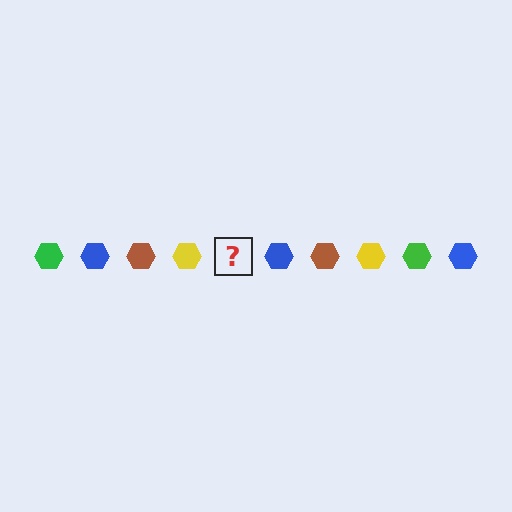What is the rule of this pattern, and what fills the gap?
The rule is that the pattern cycles through green, blue, brown, yellow hexagons. The gap should be filled with a green hexagon.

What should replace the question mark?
The question mark should be replaced with a green hexagon.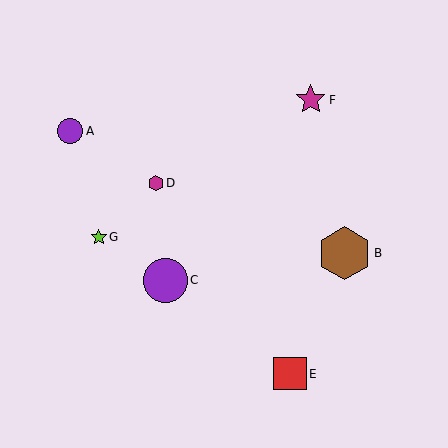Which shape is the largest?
The brown hexagon (labeled B) is the largest.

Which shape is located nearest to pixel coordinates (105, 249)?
The lime star (labeled G) at (99, 237) is nearest to that location.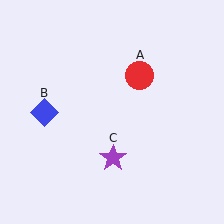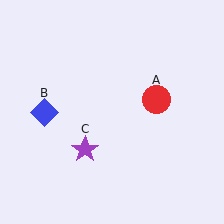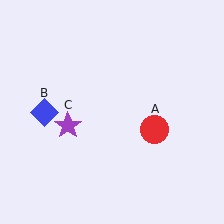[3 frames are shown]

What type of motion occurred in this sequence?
The red circle (object A), purple star (object C) rotated clockwise around the center of the scene.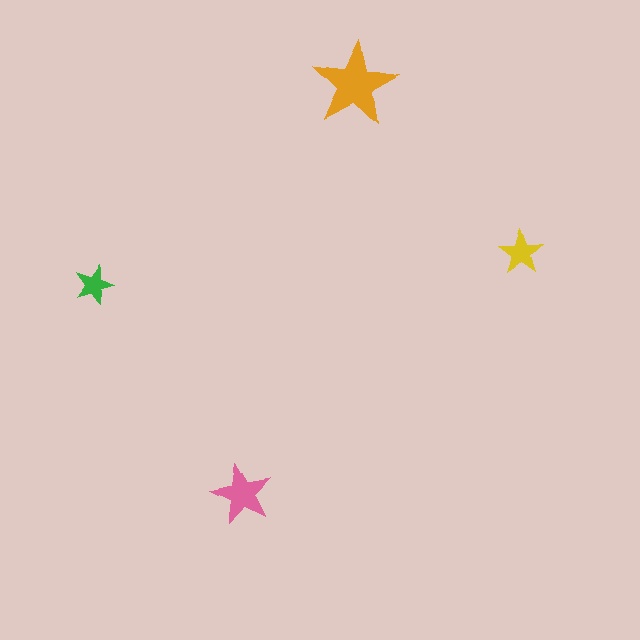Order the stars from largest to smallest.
the orange one, the pink one, the yellow one, the green one.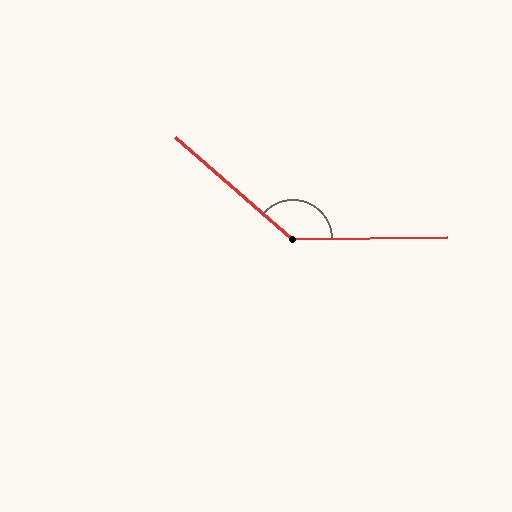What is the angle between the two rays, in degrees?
Approximately 139 degrees.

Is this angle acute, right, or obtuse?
It is obtuse.